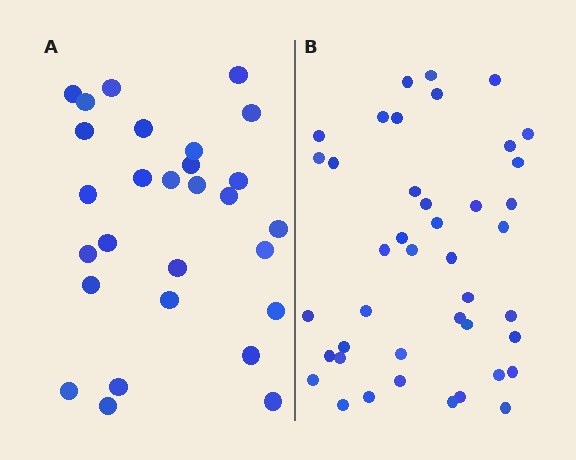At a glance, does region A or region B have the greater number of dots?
Region B (the right region) has more dots.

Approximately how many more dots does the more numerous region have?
Region B has approximately 15 more dots than region A.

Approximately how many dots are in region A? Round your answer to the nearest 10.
About 30 dots. (The exact count is 28, which rounds to 30.)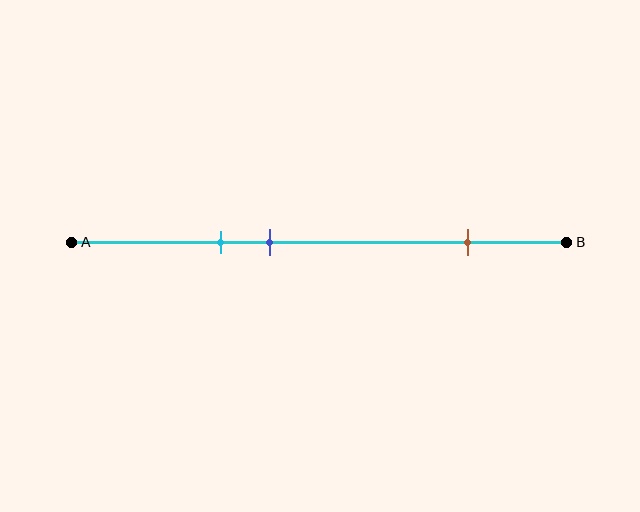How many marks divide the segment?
There are 3 marks dividing the segment.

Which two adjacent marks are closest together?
The cyan and blue marks are the closest adjacent pair.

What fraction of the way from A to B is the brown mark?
The brown mark is approximately 80% (0.8) of the way from A to B.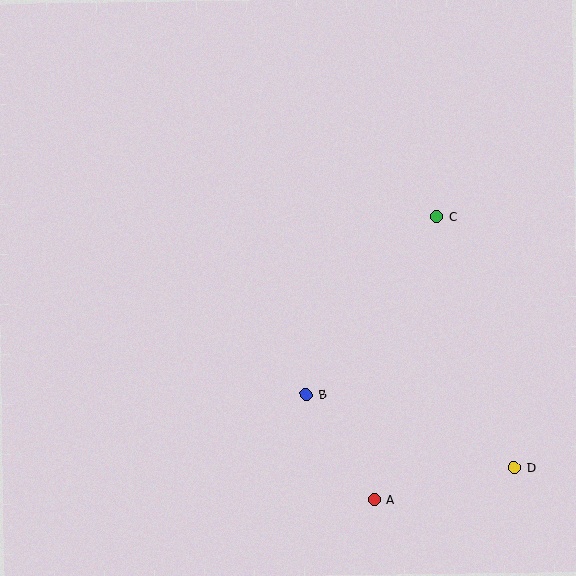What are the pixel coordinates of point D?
Point D is at (514, 468).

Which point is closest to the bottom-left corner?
Point B is closest to the bottom-left corner.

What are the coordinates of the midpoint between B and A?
The midpoint between B and A is at (340, 447).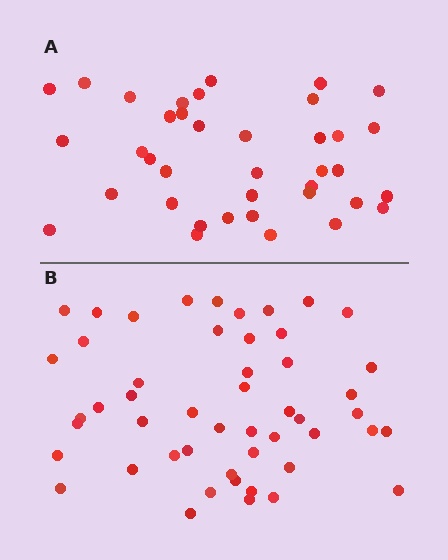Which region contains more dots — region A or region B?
Region B (the bottom region) has more dots.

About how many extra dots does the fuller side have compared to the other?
Region B has roughly 12 or so more dots than region A.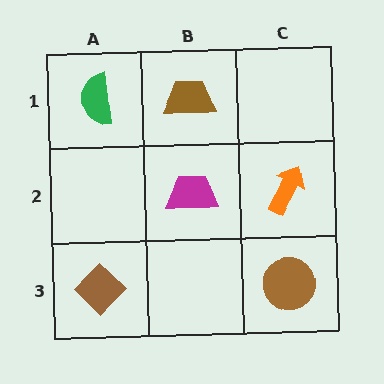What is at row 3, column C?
A brown circle.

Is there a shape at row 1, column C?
No, that cell is empty.